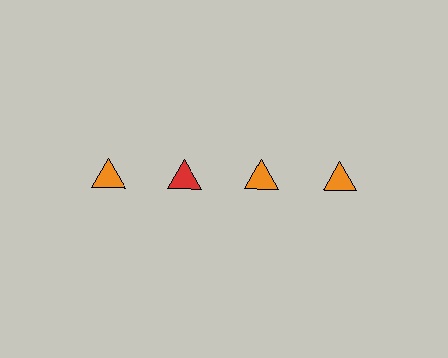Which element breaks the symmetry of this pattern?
The red triangle in the top row, second from left column breaks the symmetry. All other shapes are orange triangles.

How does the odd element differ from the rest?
It has a different color: red instead of orange.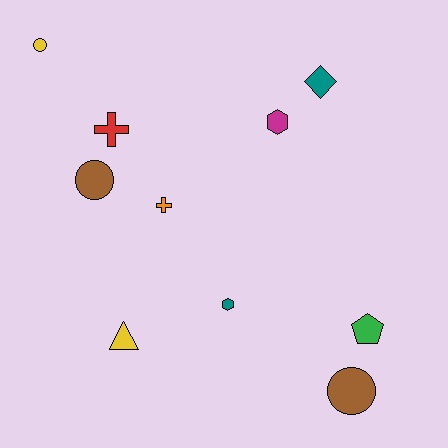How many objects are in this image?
There are 10 objects.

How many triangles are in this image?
There is 1 triangle.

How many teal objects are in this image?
There are 2 teal objects.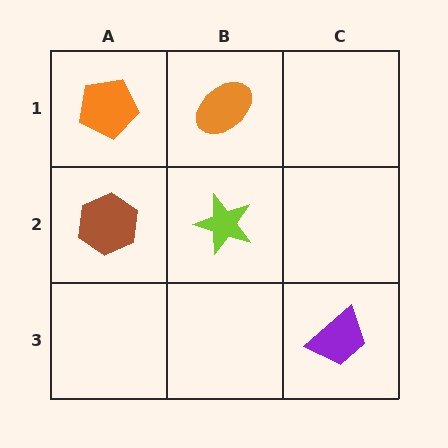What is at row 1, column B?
An orange ellipse.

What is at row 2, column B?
A lime star.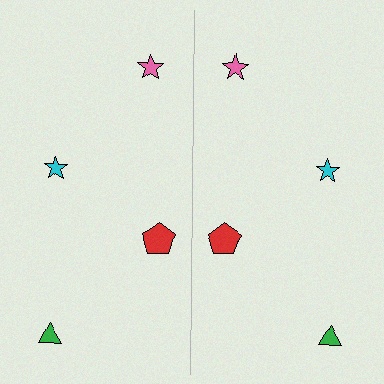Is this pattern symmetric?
Yes, this pattern has bilateral (reflection) symmetry.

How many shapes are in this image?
There are 8 shapes in this image.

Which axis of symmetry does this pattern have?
The pattern has a vertical axis of symmetry running through the center of the image.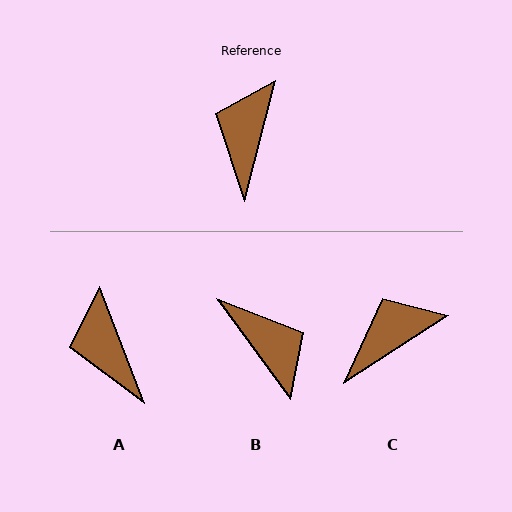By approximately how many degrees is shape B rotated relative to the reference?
Approximately 129 degrees clockwise.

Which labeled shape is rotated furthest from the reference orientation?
B, about 129 degrees away.